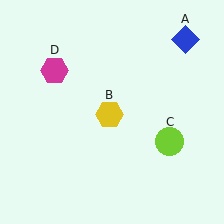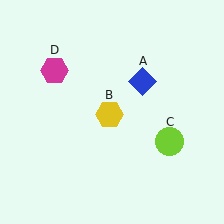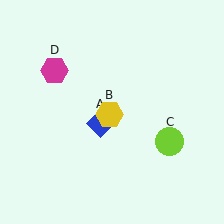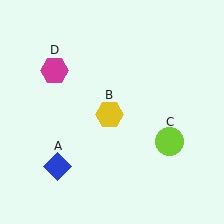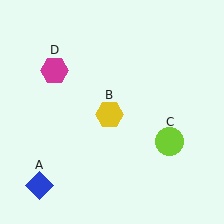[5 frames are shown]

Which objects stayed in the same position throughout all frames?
Yellow hexagon (object B) and lime circle (object C) and magenta hexagon (object D) remained stationary.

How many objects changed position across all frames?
1 object changed position: blue diamond (object A).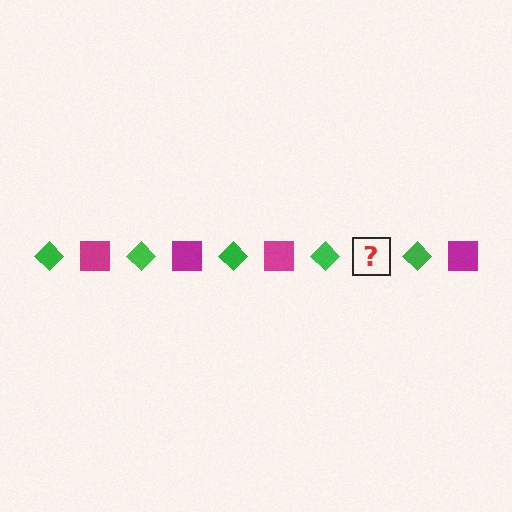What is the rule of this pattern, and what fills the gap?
The rule is that the pattern alternates between green diamond and magenta square. The gap should be filled with a magenta square.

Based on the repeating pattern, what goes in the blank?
The blank should be a magenta square.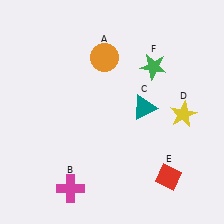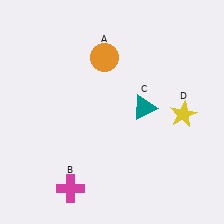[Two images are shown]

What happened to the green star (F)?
The green star (F) was removed in Image 2. It was in the top-right area of Image 1.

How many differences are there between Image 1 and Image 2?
There are 2 differences between the two images.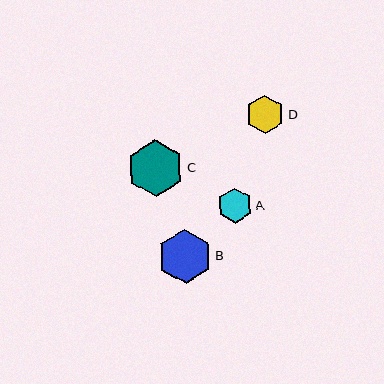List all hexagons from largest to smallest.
From largest to smallest: C, B, D, A.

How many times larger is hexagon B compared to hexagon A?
Hexagon B is approximately 1.5 times the size of hexagon A.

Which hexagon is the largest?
Hexagon C is the largest with a size of approximately 57 pixels.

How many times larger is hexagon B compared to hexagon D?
Hexagon B is approximately 1.4 times the size of hexagon D.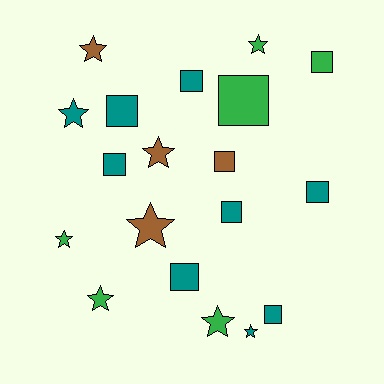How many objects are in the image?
There are 19 objects.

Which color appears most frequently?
Teal, with 9 objects.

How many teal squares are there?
There are 7 teal squares.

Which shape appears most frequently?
Square, with 10 objects.